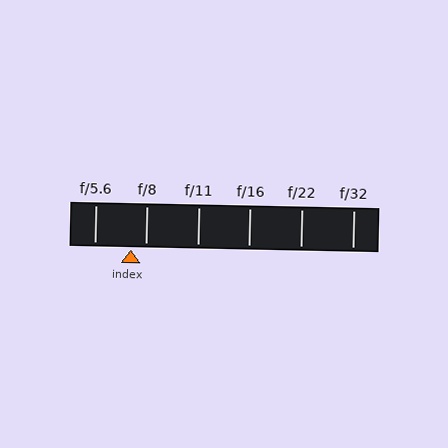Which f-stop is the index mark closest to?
The index mark is closest to f/8.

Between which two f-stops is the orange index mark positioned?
The index mark is between f/5.6 and f/8.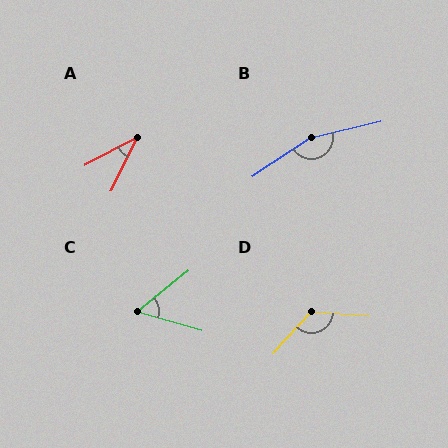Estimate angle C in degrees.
Approximately 55 degrees.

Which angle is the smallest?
A, at approximately 36 degrees.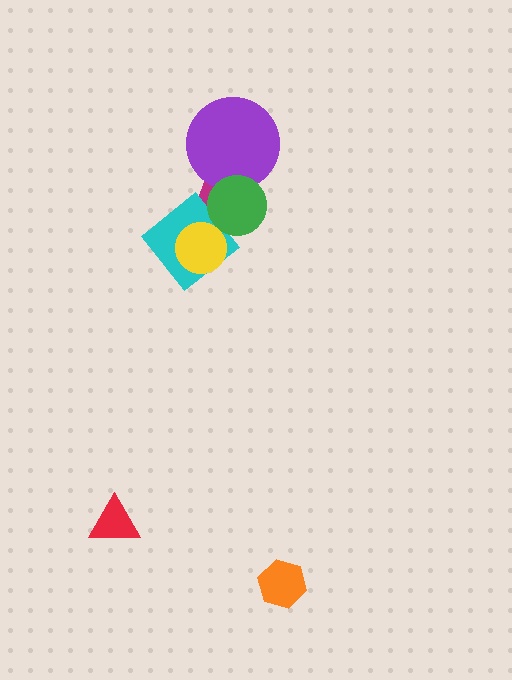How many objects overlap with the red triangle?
0 objects overlap with the red triangle.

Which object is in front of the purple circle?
The green circle is in front of the purple circle.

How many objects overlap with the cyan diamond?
3 objects overlap with the cyan diamond.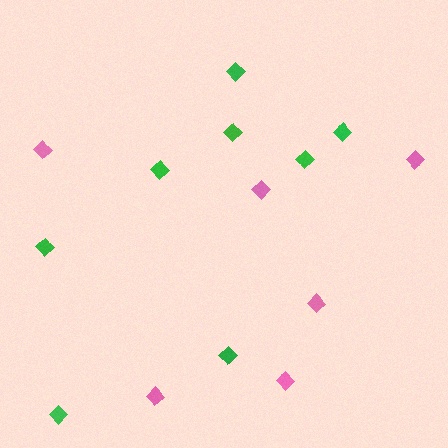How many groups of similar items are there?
There are 2 groups: one group of green diamonds (8) and one group of pink diamonds (6).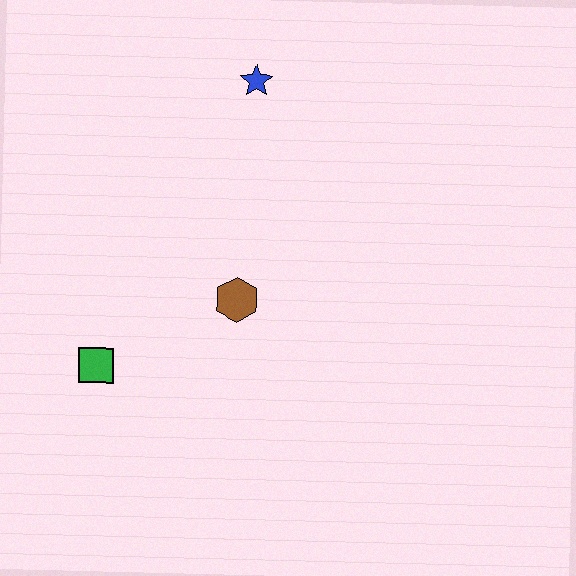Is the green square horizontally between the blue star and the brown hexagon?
No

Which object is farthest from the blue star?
The green square is farthest from the blue star.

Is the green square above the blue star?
No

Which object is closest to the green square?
The brown hexagon is closest to the green square.